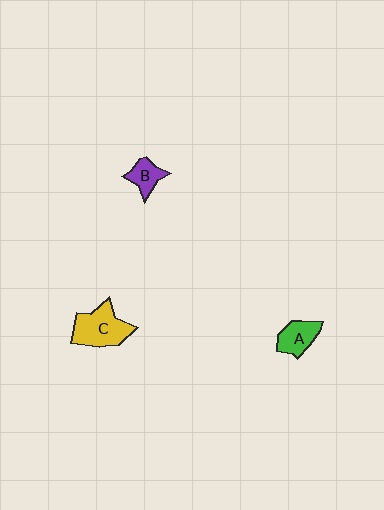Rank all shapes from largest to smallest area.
From largest to smallest: C (yellow), A (green), B (purple).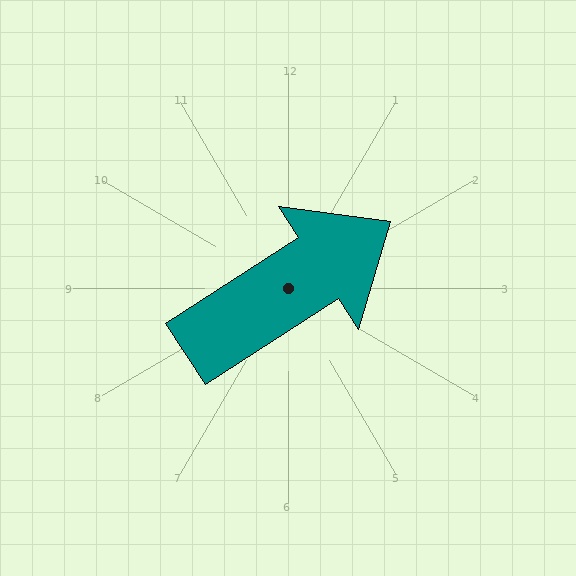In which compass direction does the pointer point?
Northeast.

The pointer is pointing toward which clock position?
Roughly 2 o'clock.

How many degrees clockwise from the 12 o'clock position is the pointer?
Approximately 57 degrees.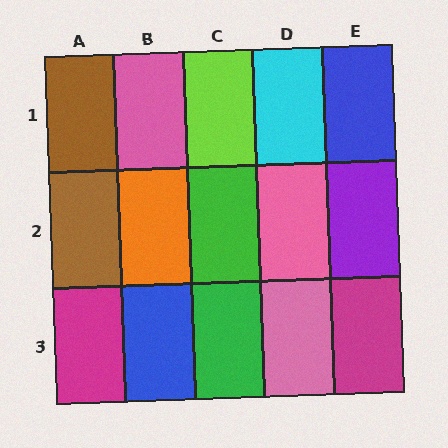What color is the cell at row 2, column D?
Pink.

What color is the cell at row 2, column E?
Purple.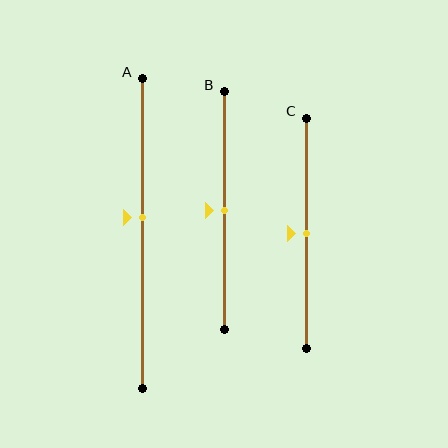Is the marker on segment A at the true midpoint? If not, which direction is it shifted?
No, the marker on segment A is shifted upward by about 5% of the segment length.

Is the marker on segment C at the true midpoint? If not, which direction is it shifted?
Yes, the marker on segment C is at the true midpoint.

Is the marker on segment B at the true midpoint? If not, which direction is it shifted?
Yes, the marker on segment B is at the true midpoint.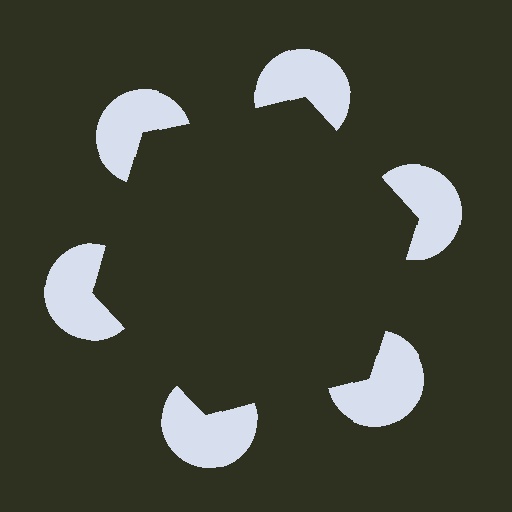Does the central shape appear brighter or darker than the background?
It typically appears slightly darker than the background, even though no actual brightness change is drawn.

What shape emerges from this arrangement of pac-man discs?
An illusory hexagon — its edges are inferred from the aligned wedge cuts in the pac-man discs, not physically drawn.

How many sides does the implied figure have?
6 sides.